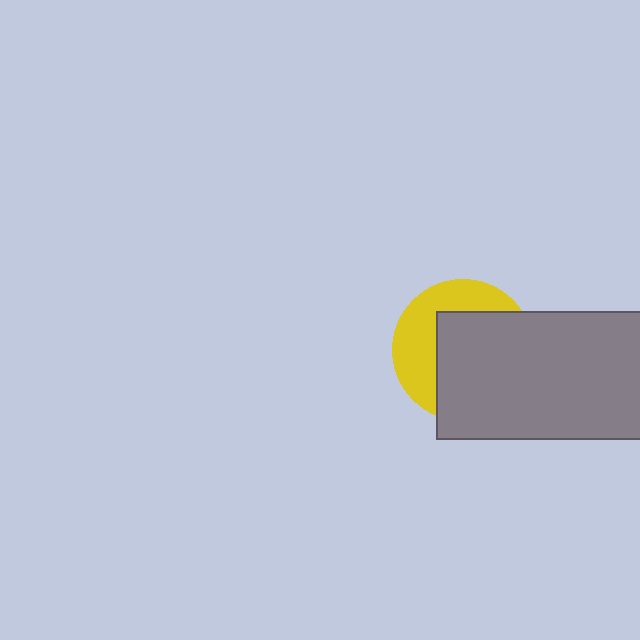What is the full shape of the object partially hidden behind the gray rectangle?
The partially hidden object is a yellow circle.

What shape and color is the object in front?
The object in front is a gray rectangle.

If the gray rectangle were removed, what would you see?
You would see the complete yellow circle.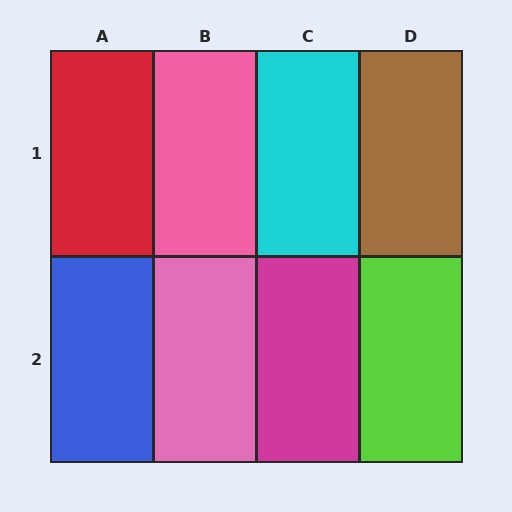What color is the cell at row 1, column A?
Red.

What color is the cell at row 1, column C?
Cyan.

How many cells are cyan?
1 cell is cyan.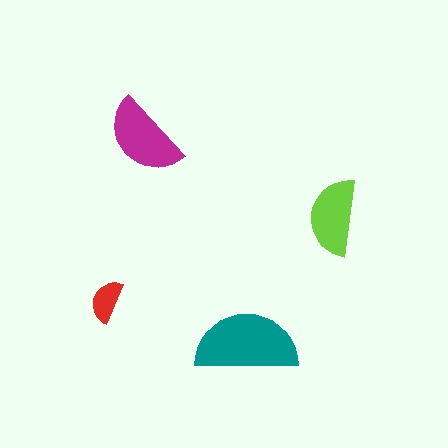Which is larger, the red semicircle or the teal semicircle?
The teal one.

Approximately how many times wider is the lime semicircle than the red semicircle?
About 2 times wider.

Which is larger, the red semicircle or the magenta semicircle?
The magenta one.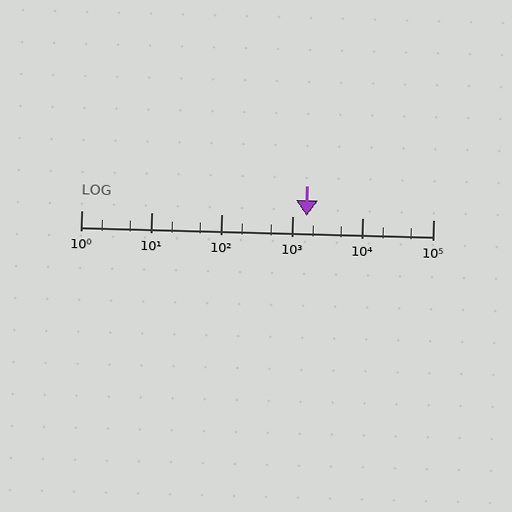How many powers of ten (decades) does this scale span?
The scale spans 5 decades, from 1 to 100000.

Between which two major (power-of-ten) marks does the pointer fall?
The pointer is between 1000 and 10000.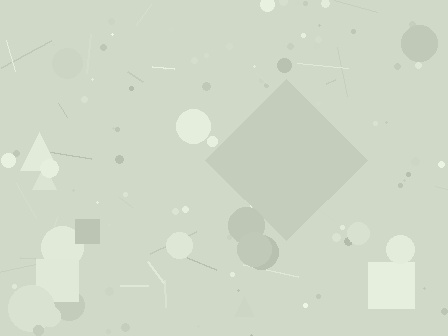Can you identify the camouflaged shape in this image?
The camouflaged shape is a diamond.